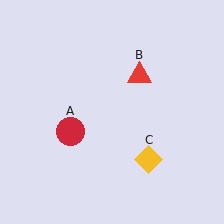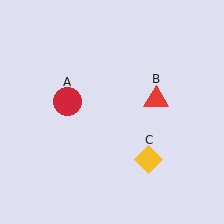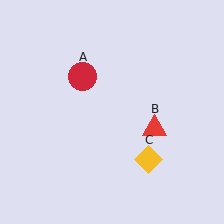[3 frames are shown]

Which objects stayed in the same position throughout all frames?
Yellow diamond (object C) remained stationary.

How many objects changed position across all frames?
2 objects changed position: red circle (object A), red triangle (object B).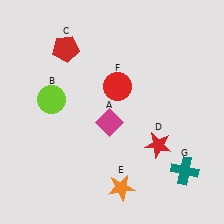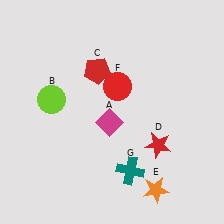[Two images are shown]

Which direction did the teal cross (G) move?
The teal cross (G) moved left.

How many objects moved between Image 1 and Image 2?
3 objects moved between the two images.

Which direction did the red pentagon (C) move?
The red pentagon (C) moved right.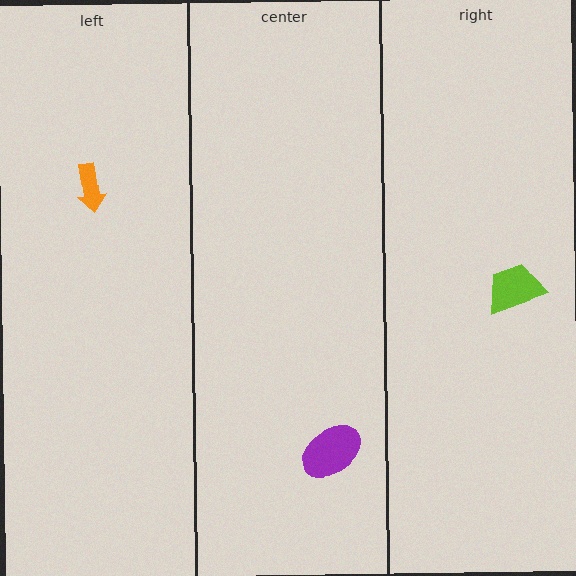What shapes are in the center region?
The purple ellipse.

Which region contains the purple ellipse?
The center region.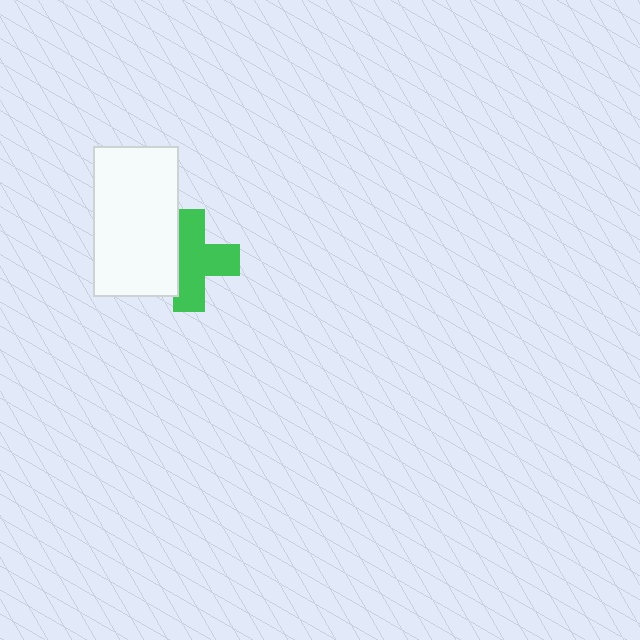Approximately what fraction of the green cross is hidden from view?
Roughly 31% of the green cross is hidden behind the white rectangle.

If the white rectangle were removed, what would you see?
You would see the complete green cross.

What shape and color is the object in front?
The object in front is a white rectangle.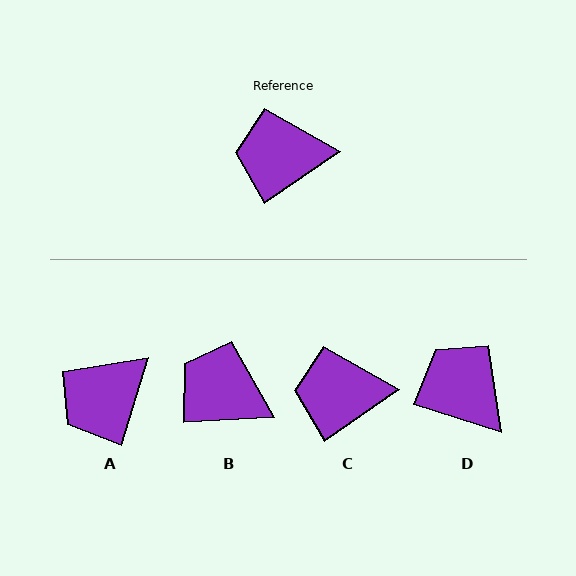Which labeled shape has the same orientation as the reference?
C.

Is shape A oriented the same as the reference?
No, it is off by about 39 degrees.